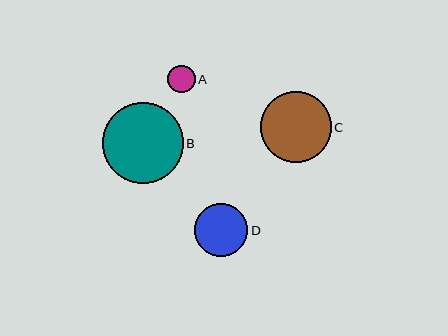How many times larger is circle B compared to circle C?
Circle B is approximately 1.1 times the size of circle C.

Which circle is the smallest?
Circle A is the smallest with a size of approximately 27 pixels.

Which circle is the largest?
Circle B is the largest with a size of approximately 81 pixels.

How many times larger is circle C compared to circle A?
Circle C is approximately 2.6 times the size of circle A.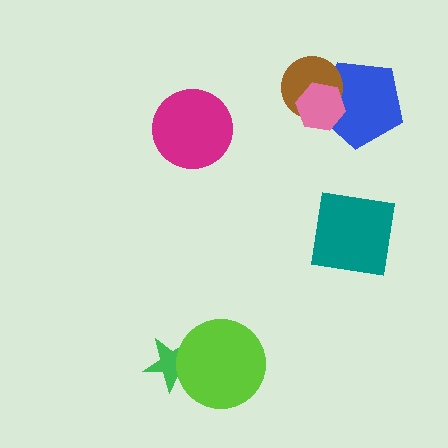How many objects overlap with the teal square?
0 objects overlap with the teal square.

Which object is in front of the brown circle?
The pink hexagon is in front of the brown circle.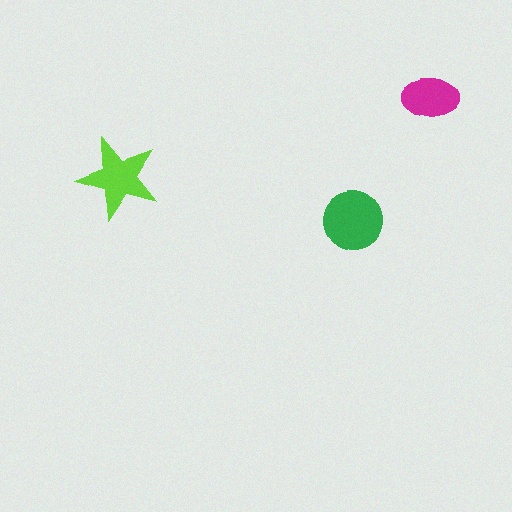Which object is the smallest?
The magenta ellipse.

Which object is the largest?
The green circle.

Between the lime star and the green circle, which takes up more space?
The green circle.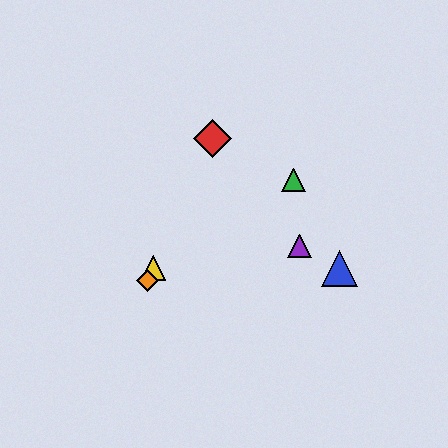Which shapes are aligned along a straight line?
The red diamond, the yellow triangle, the orange diamond are aligned along a straight line.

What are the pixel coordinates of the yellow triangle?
The yellow triangle is at (153, 268).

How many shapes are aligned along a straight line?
3 shapes (the red diamond, the yellow triangle, the orange diamond) are aligned along a straight line.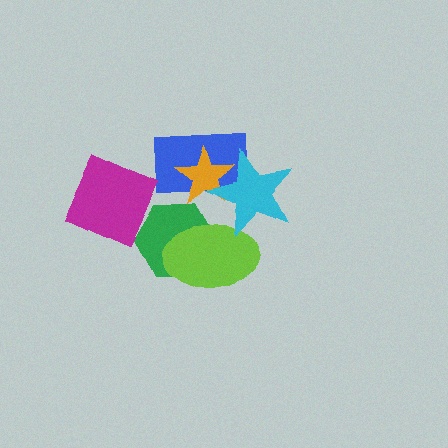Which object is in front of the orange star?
The cyan star is in front of the orange star.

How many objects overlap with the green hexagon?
1 object overlaps with the green hexagon.